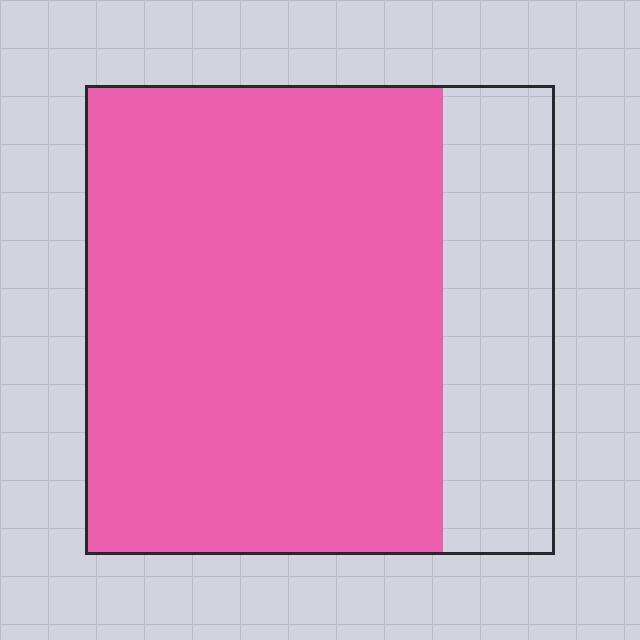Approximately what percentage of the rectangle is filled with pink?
Approximately 75%.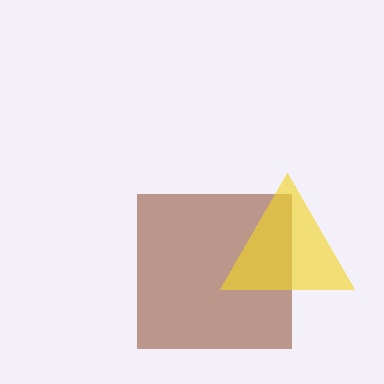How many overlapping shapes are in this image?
There are 2 overlapping shapes in the image.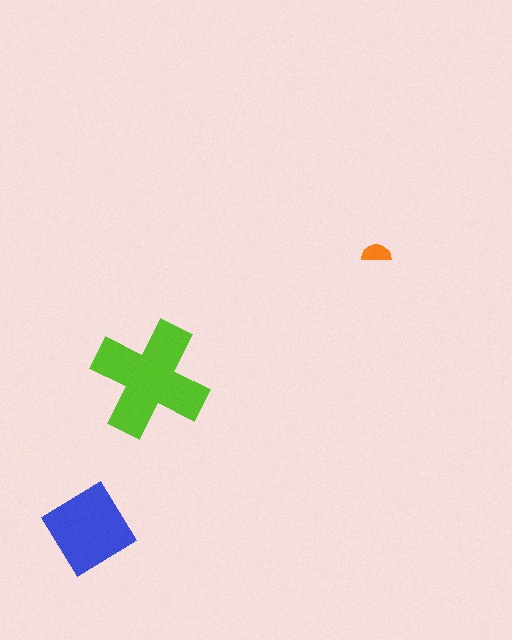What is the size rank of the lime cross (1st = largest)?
1st.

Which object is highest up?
The orange semicircle is topmost.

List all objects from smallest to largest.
The orange semicircle, the blue diamond, the lime cross.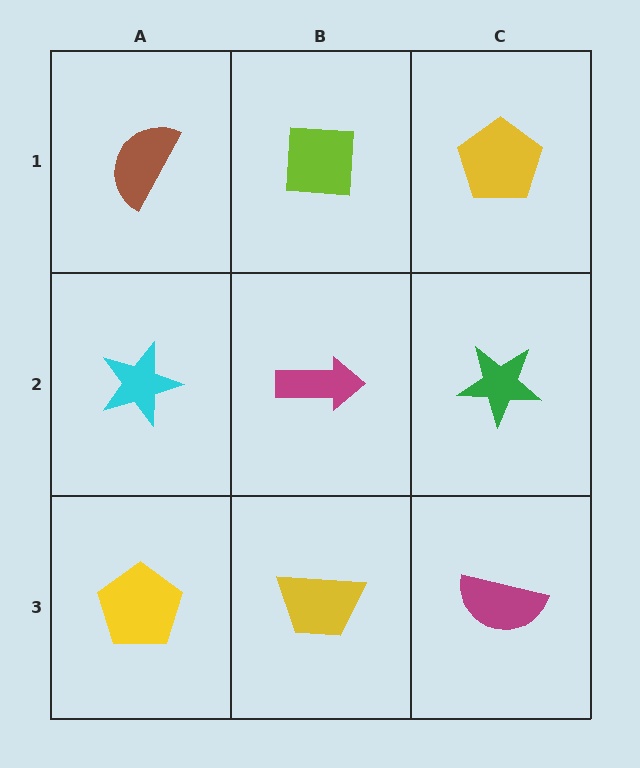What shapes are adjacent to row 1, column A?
A cyan star (row 2, column A), a lime square (row 1, column B).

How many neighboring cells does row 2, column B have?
4.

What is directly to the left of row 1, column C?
A lime square.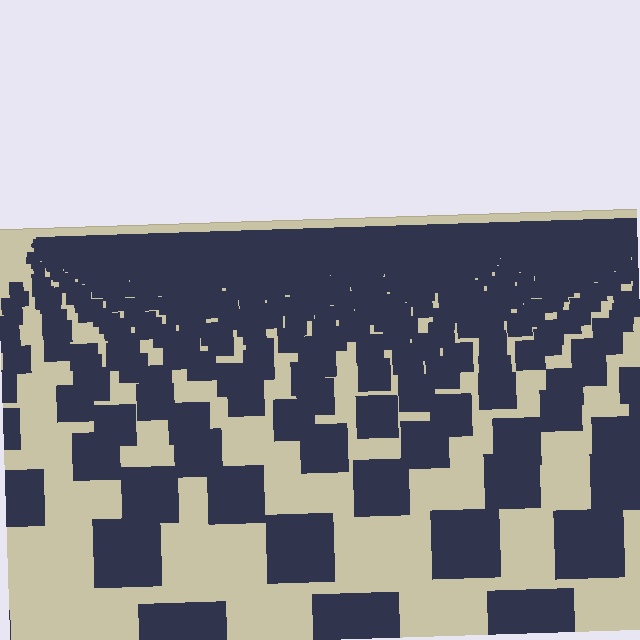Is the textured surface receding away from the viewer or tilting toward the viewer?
The surface is receding away from the viewer. Texture elements get smaller and denser toward the top.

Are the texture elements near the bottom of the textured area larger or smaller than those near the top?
Larger. Near the bottom, elements are closer to the viewer and appear at a bigger on-screen size.